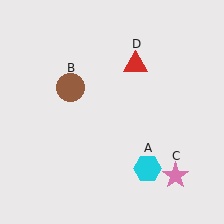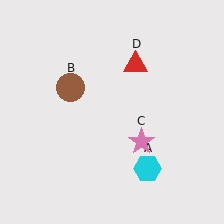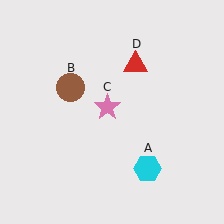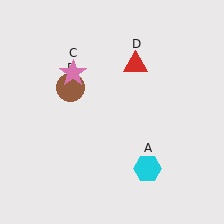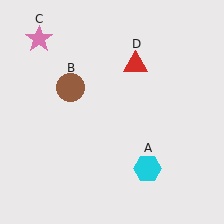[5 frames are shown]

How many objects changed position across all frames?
1 object changed position: pink star (object C).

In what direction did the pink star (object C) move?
The pink star (object C) moved up and to the left.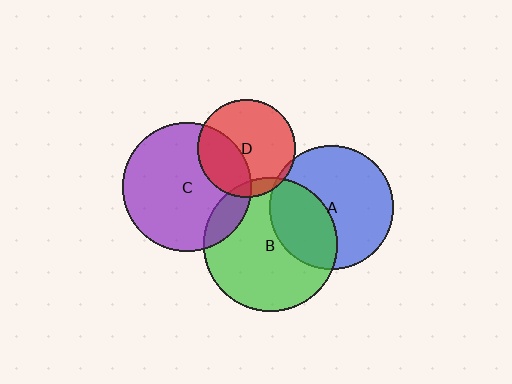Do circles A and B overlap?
Yes.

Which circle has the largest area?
Circle B (green).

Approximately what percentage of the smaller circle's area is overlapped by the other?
Approximately 35%.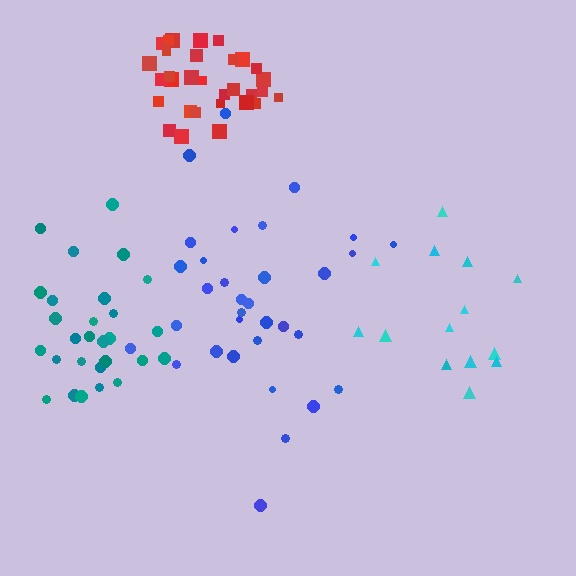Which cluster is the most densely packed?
Red.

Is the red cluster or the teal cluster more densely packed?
Red.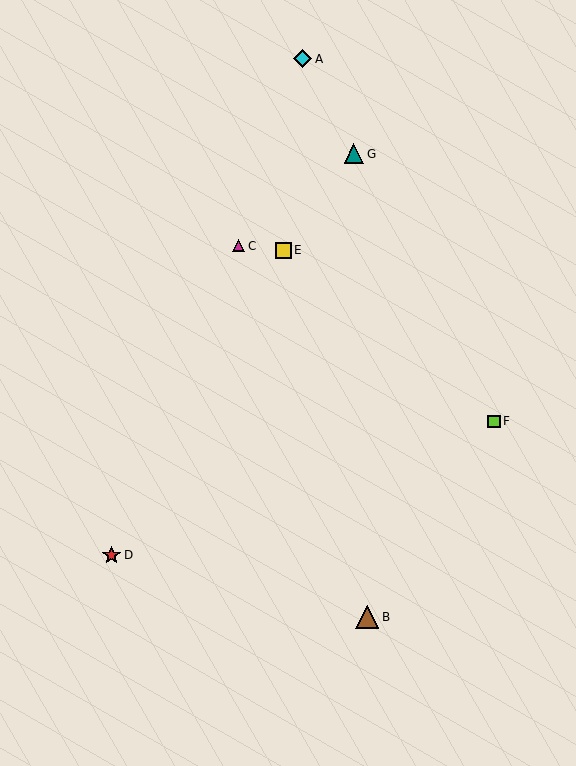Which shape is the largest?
The brown triangle (labeled B) is the largest.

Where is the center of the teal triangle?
The center of the teal triangle is at (354, 154).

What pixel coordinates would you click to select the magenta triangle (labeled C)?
Click at (238, 246) to select the magenta triangle C.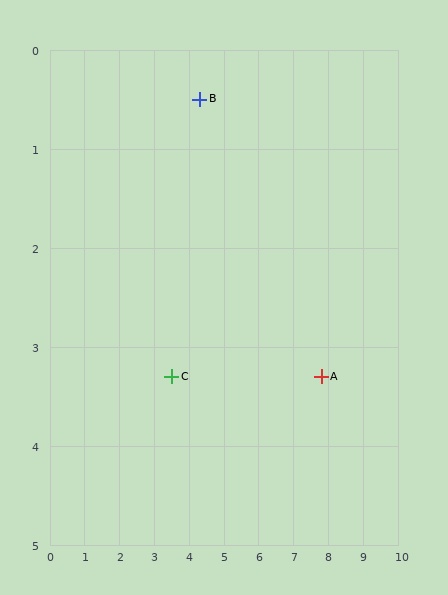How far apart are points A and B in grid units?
Points A and B are about 4.5 grid units apart.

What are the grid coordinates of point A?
Point A is at approximately (7.8, 3.3).